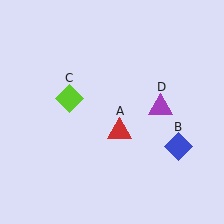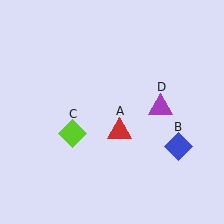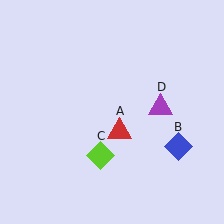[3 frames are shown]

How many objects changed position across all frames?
1 object changed position: lime diamond (object C).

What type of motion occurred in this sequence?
The lime diamond (object C) rotated counterclockwise around the center of the scene.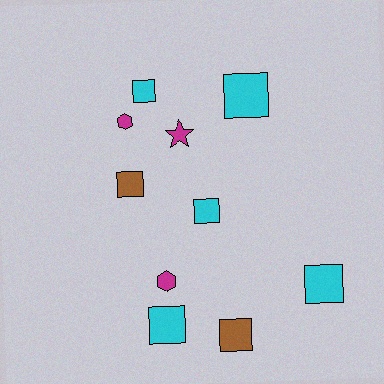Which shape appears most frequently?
Square, with 7 objects.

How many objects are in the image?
There are 10 objects.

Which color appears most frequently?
Cyan, with 5 objects.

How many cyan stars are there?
There are no cyan stars.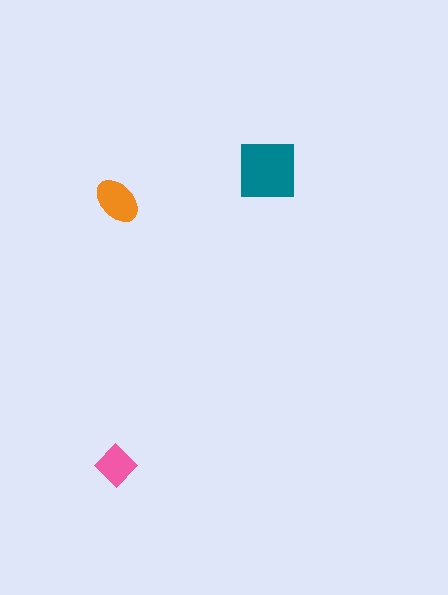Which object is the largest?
The teal square.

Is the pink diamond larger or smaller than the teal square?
Smaller.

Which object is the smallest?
The pink diamond.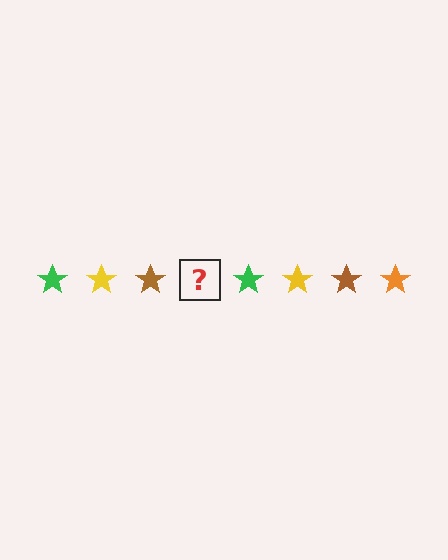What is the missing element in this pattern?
The missing element is an orange star.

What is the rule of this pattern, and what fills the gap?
The rule is that the pattern cycles through green, yellow, brown, orange stars. The gap should be filled with an orange star.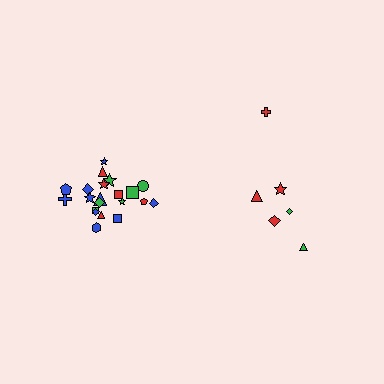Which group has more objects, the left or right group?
The left group.